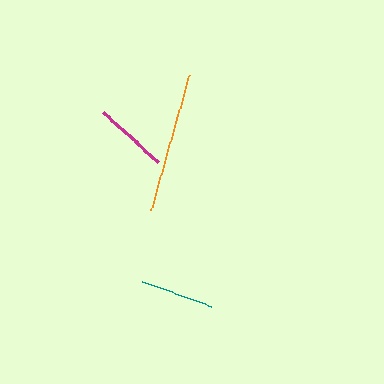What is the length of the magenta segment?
The magenta segment is approximately 74 pixels long.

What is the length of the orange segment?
The orange segment is approximately 141 pixels long.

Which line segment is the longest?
The orange line is the longest at approximately 141 pixels.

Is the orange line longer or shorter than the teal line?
The orange line is longer than the teal line.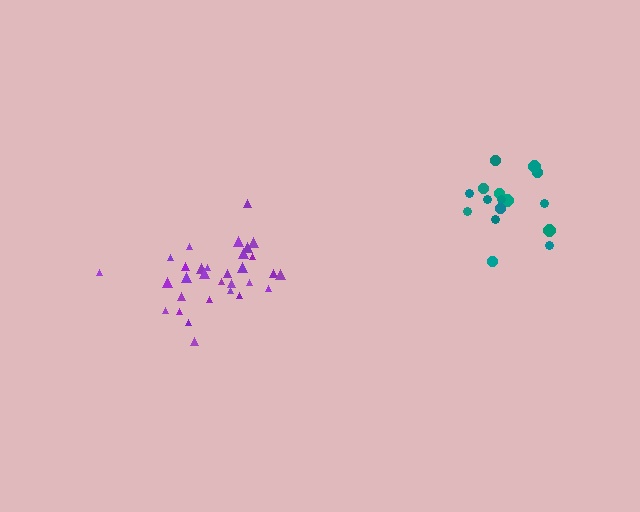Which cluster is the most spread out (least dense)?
Teal.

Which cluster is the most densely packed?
Purple.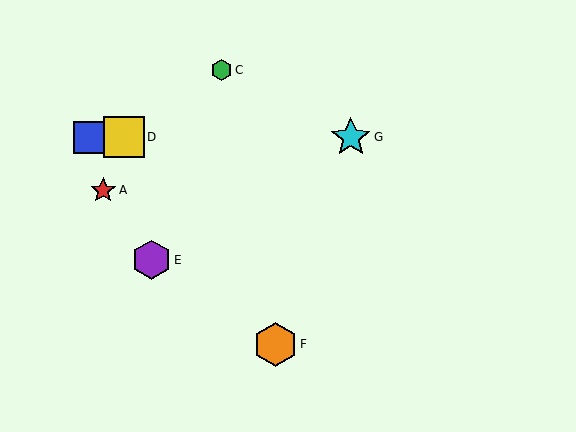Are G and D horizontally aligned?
Yes, both are at y≈137.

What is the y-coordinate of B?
Object B is at y≈137.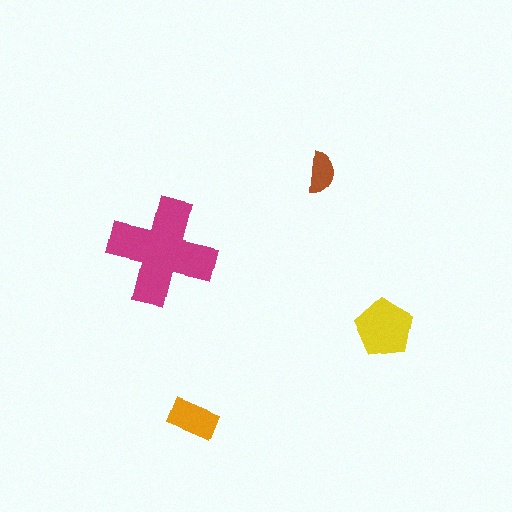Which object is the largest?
The magenta cross.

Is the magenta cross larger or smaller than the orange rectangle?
Larger.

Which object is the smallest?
The brown semicircle.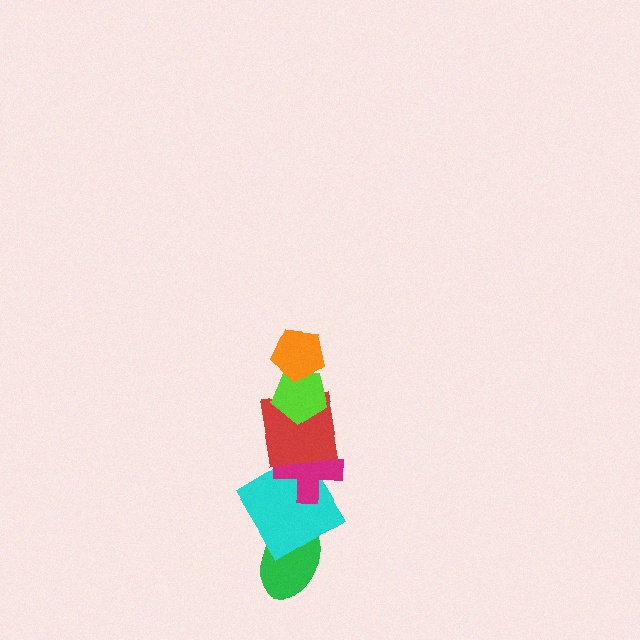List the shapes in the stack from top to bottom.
From top to bottom: the orange pentagon, the lime pentagon, the red square, the magenta cross, the cyan diamond, the green ellipse.